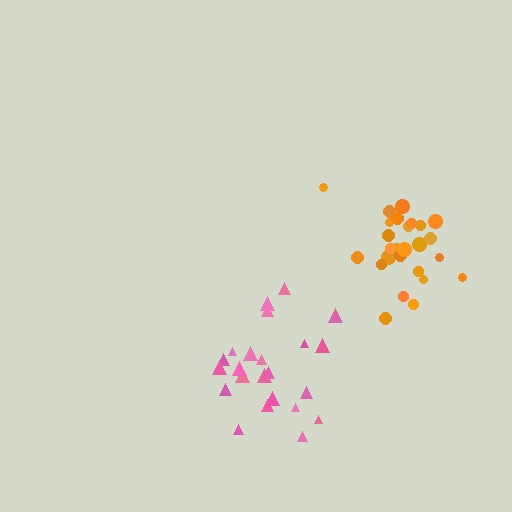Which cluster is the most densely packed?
Orange.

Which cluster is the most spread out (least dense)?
Pink.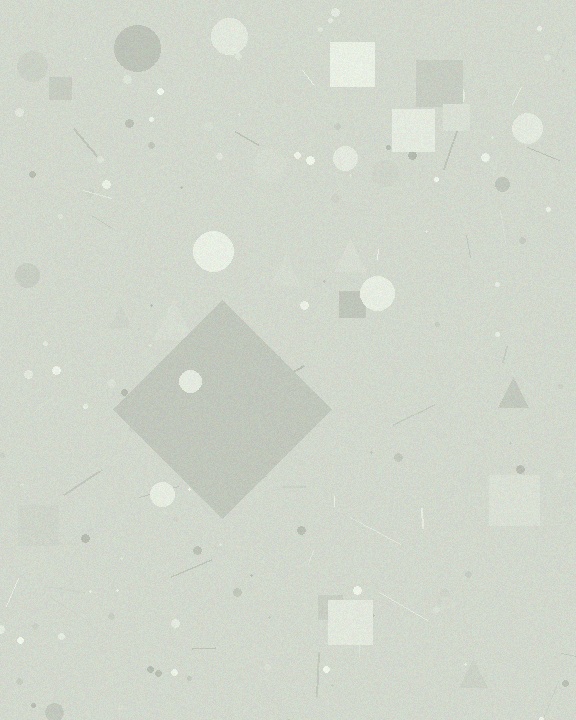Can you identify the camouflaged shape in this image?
The camouflaged shape is a diamond.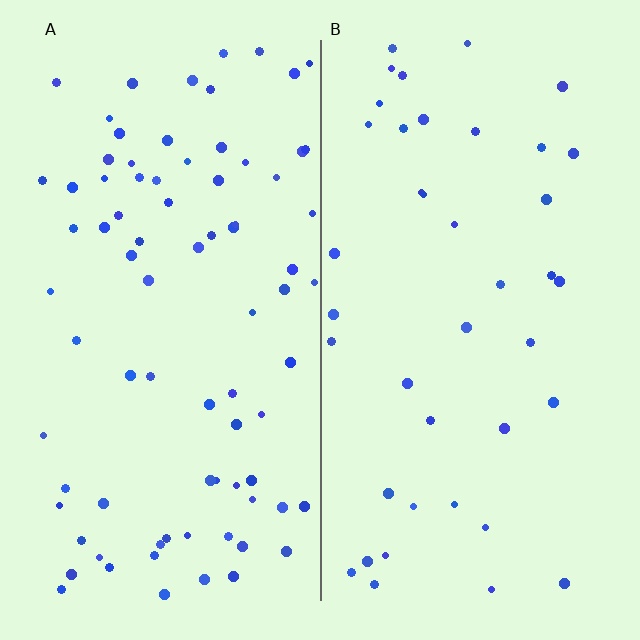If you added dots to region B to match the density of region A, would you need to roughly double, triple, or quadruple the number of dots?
Approximately double.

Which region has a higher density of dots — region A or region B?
A (the left).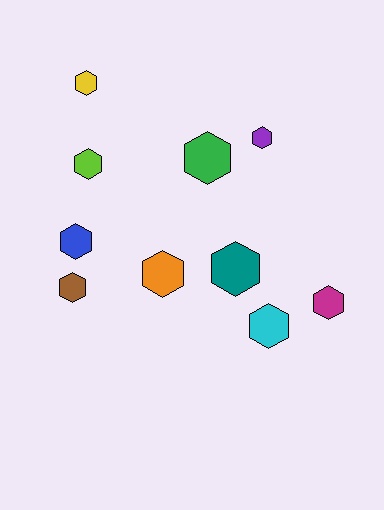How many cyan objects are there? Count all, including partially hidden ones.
There is 1 cyan object.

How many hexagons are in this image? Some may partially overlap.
There are 10 hexagons.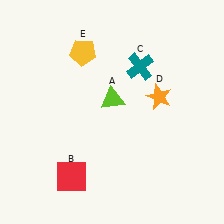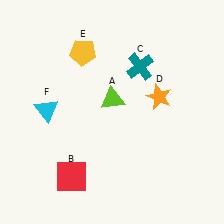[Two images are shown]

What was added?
A cyan triangle (F) was added in Image 2.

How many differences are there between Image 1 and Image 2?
There is 1 difference between the two images.